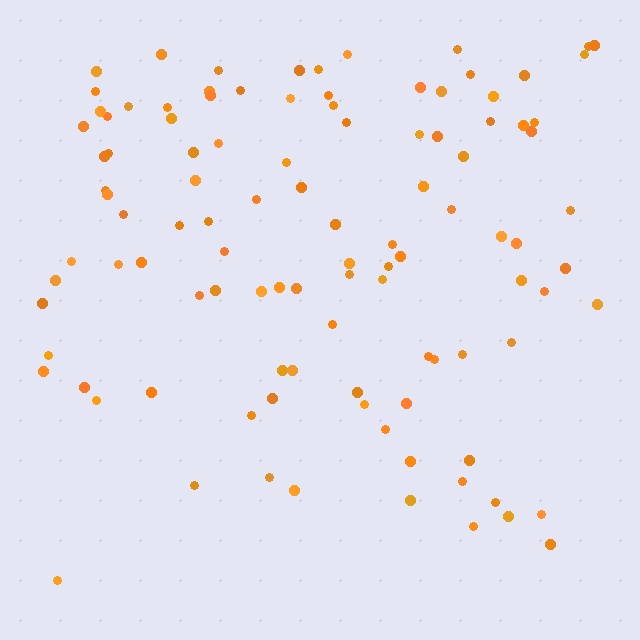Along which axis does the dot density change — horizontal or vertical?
Vertical.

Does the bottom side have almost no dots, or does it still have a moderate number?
Still a moderate number, just noticeably fewer than the top.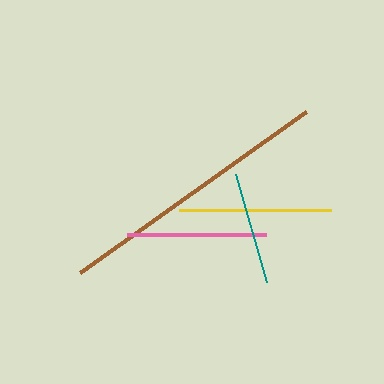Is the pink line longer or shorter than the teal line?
The pink line is longer than the teal line.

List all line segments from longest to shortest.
From longest to shortest: brown, yellow, pink, teal.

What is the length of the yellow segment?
The yellow segment is approximately 151 pixels long.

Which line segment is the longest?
The brown line is the longest at approximately 277 pixels.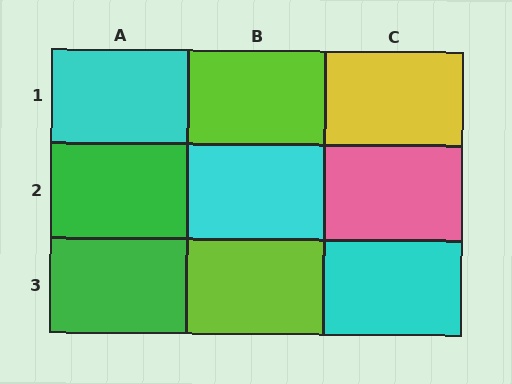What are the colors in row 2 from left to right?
Green, cyan, pink.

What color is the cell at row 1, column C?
Yellow.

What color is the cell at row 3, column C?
Cyan.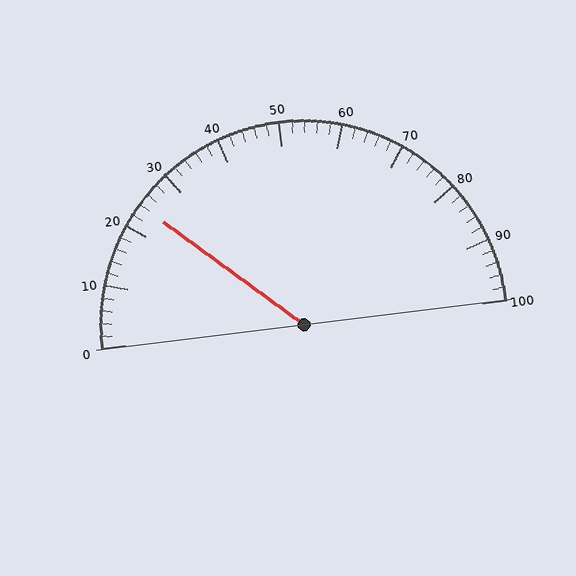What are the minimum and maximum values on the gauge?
The gauge ranges from 0 to 100.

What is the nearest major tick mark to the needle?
The nearest major tick mark is 20.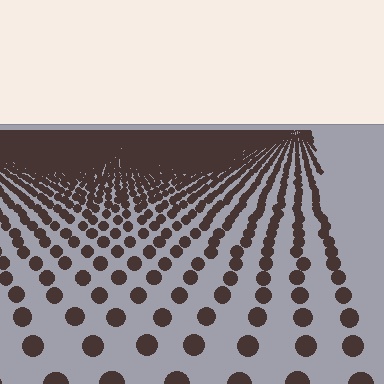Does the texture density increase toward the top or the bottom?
Density increases toward the top.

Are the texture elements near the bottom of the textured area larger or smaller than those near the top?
Larger. Near the bottom, elements are closer to the viewer and appear at a bigger on-screen size.